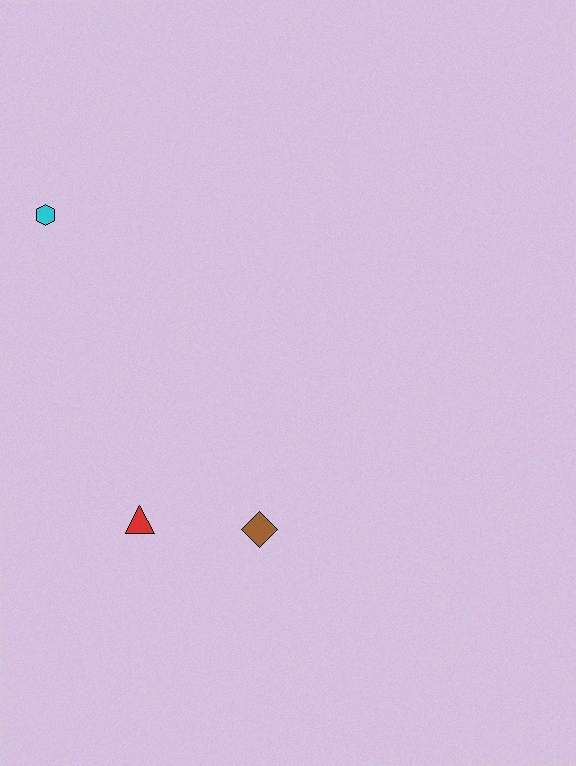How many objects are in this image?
There are 3 objects.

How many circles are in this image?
There are no circles.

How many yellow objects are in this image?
There are no yellow objects.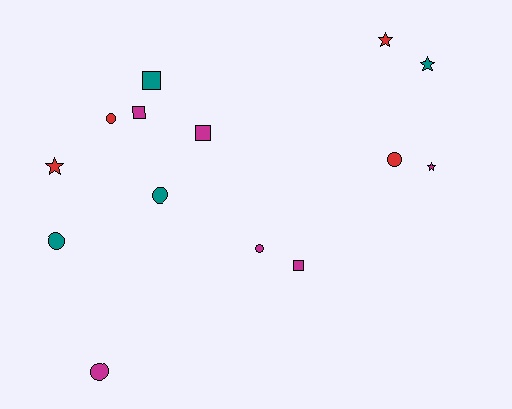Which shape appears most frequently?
Circle, with 6 objects.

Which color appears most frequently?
Magenta, with 6 objects.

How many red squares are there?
There are no red squares.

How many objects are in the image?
There are 14 objects.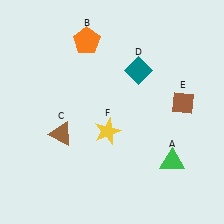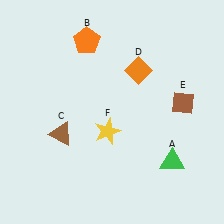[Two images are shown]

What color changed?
The diamond (D) changed from teal in Image 1 to orange in Image 2.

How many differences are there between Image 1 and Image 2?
There is 1 difference between the two images.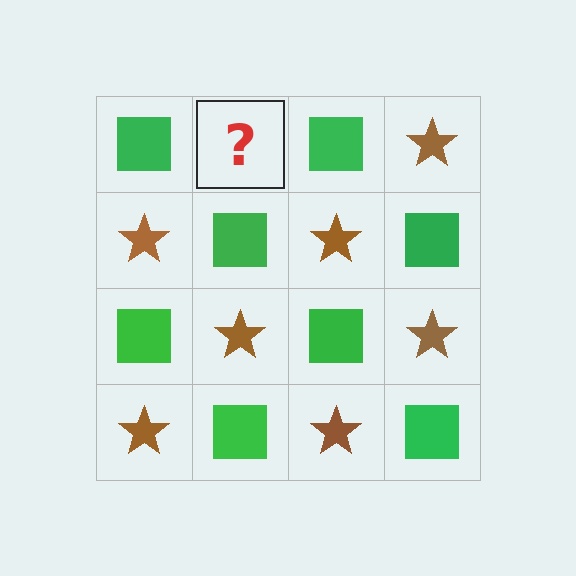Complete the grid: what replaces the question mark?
The question mark should be replaced with a brown star.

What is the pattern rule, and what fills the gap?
The rule is that it alternates green square and brown star in a checkerboard pattern. The gap should be filled with a brown star.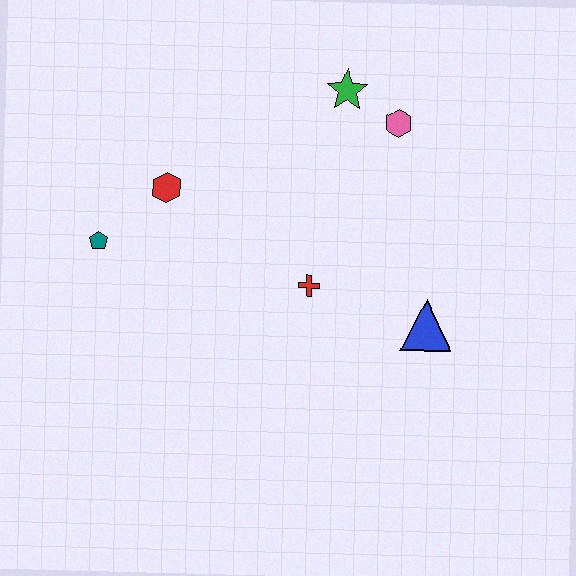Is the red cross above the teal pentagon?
No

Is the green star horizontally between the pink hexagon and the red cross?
Yes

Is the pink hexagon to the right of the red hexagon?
Yes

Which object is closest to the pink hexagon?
The green star is closest to the pink hexagon.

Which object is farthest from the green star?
The teal pentagon is farthest from the green star.